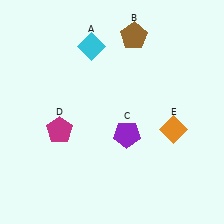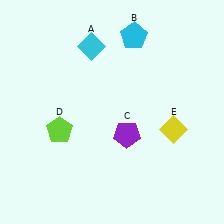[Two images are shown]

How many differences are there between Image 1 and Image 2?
There are 3 differences between the two images.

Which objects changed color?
B changed from brown to cyan. D changed from magenta to lime. E changed from orange to yellow.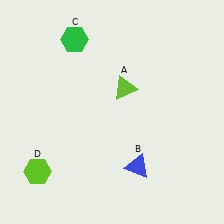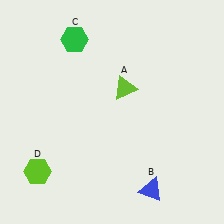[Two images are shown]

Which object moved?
The blue triangle (B) moved down.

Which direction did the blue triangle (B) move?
The blue triangle (B) moved down.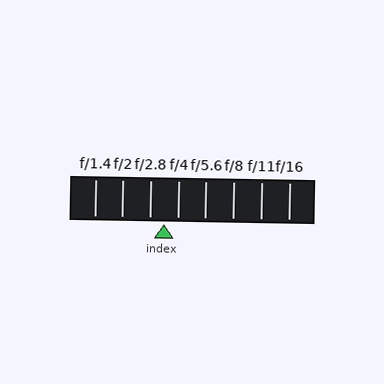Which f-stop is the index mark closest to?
The index mark is closest to f/4.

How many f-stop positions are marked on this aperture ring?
There are 8 f-stop positions marked.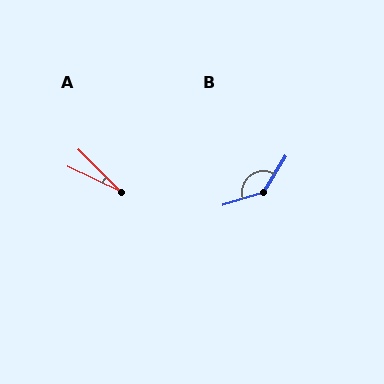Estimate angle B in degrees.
Approximately 139 degrees.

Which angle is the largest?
B, at approximately 139 degrees.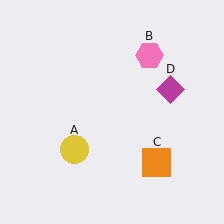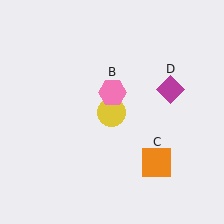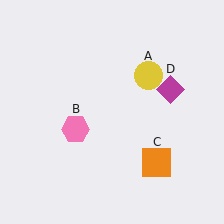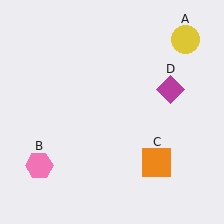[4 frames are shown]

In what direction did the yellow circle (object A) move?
The yellow circle (object A) moved up and to the right.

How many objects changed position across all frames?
2 objects changed position: yellow circle (object A), pink hexagon (object B).